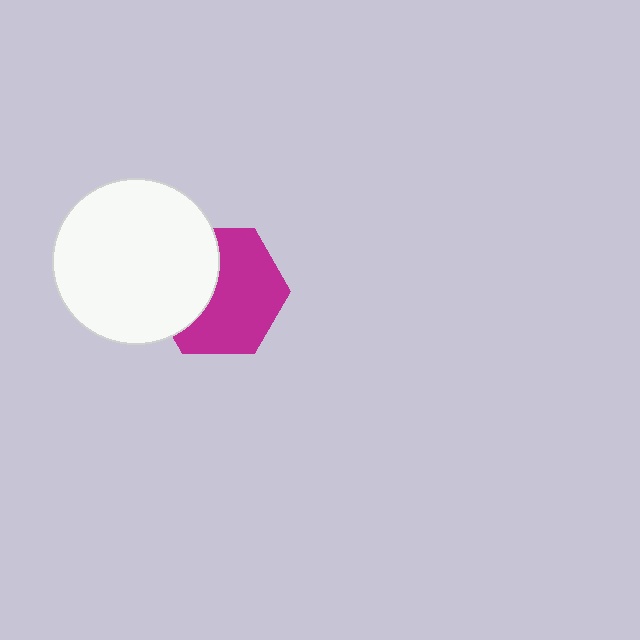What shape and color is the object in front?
The object in front is a white circle.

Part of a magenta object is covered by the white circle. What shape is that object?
It is a hexagon.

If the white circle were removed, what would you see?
You would see the complete magenta hexagon.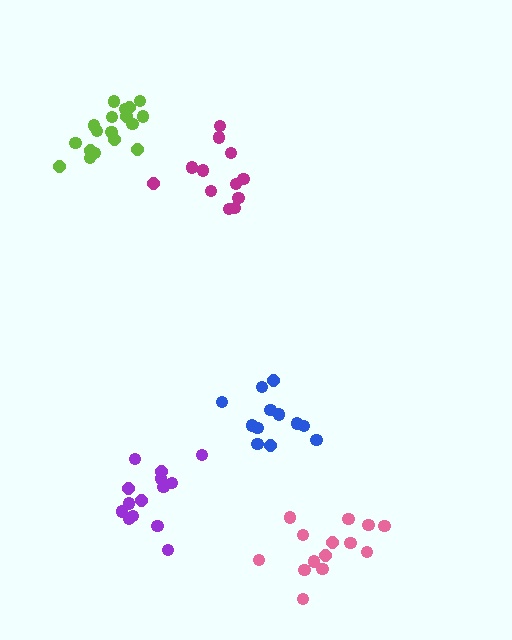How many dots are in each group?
Group 1: 18 dots, Group 2: 14 dots, Group 3: 14 dots, Group 4: 12 dots, Group 5: 12 dots (70 total).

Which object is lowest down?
The pink cluster is bottommost.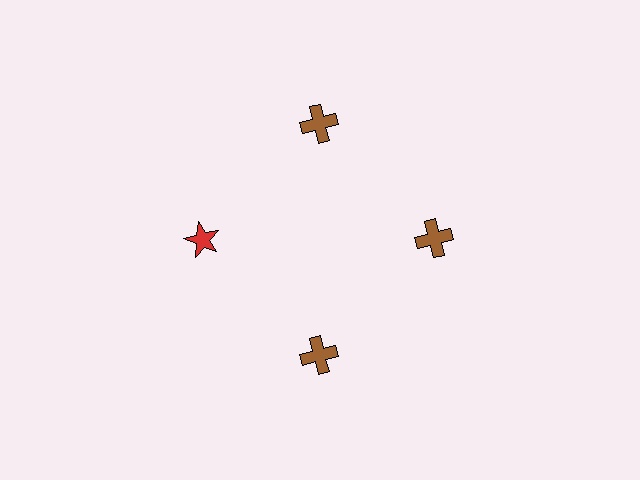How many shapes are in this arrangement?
There are 4 shapes arranged in a ring pattern.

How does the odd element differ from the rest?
It differs in both color (red instead of brown) and shape (star instead of cross).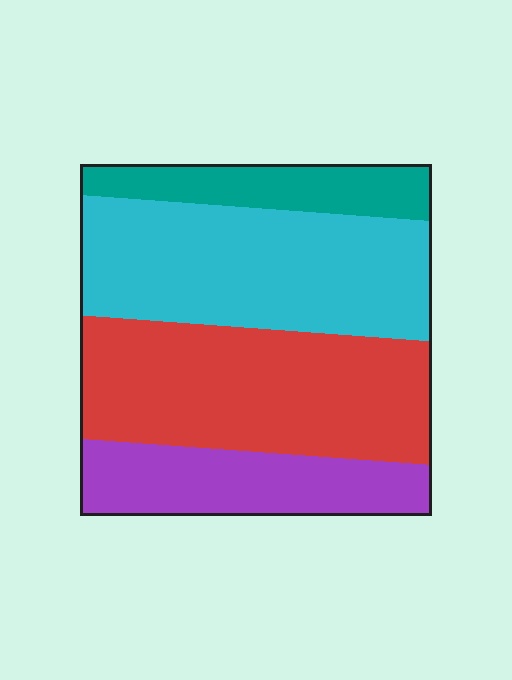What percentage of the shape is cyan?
Cyan covers around 35% of the shape.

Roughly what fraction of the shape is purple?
Purple covers around 20% of the shape.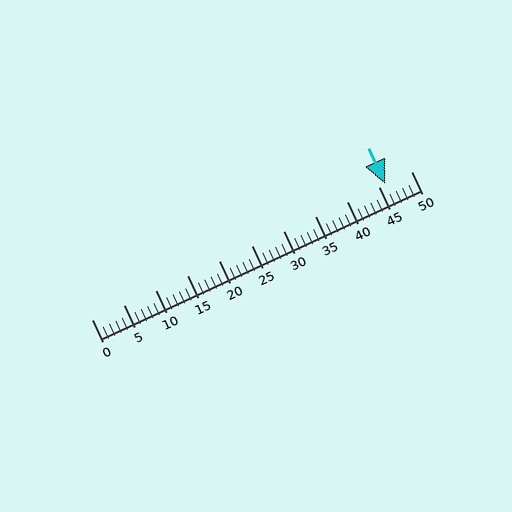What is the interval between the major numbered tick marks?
The major tick marks are spaced 5 units apart.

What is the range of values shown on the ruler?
The ruler shows values from 0 to 50.